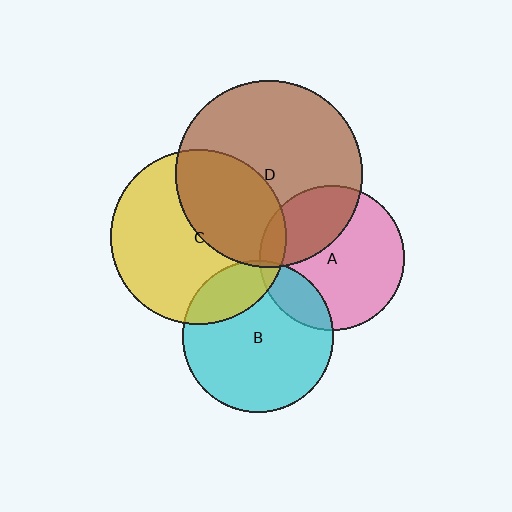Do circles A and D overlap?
Yes.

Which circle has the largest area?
Circle D (brown).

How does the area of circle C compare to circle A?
Approximately 1.5 times.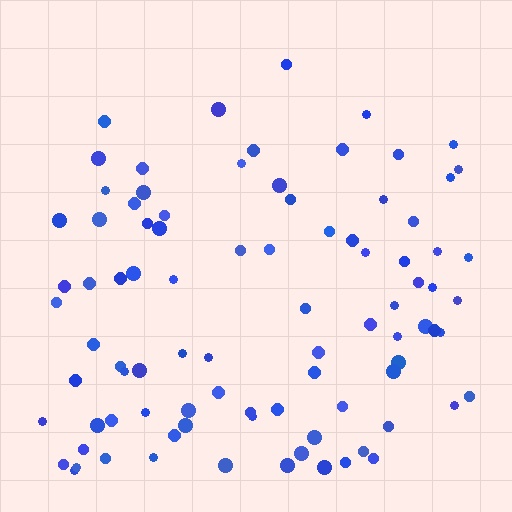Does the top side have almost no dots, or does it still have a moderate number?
Still a moderate number, just noticeably fewer than the bottom.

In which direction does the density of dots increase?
From top to bottom, with the bottom side densest.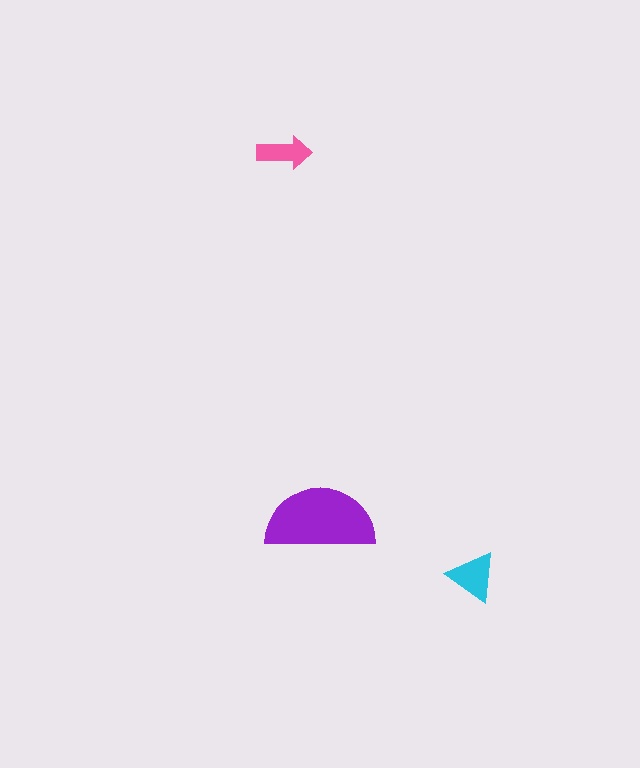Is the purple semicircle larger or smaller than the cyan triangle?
Larger.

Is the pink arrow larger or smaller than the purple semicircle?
Smaller.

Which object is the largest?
The purple semicircle.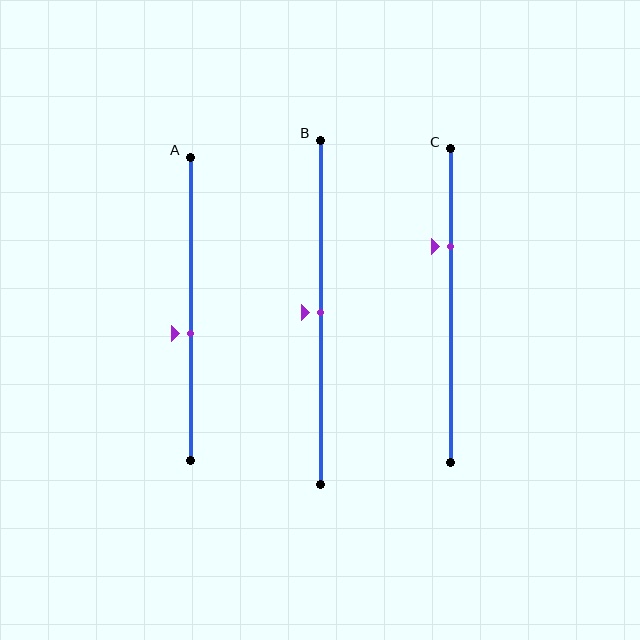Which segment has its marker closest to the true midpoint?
Segment B has its marker closest to the true midpoint.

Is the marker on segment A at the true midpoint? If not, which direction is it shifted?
No, the marker on segment A is shifted downward by about 8% of the segment length.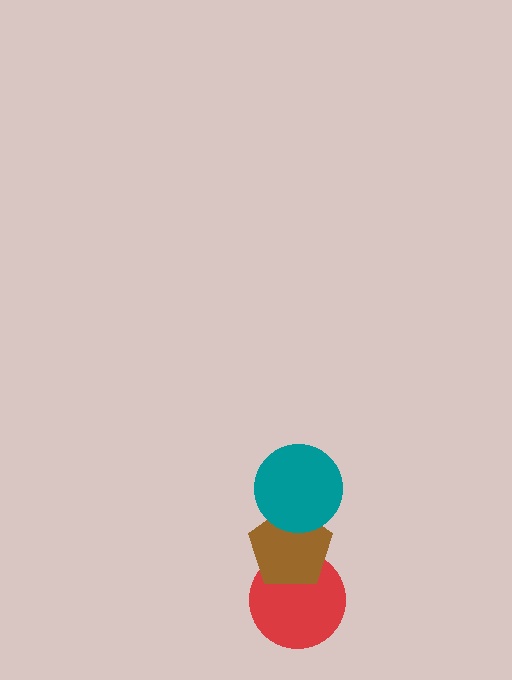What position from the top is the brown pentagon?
The brown pentagon is 2nd from the top.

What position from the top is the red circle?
The red circle is 3rd from the top.